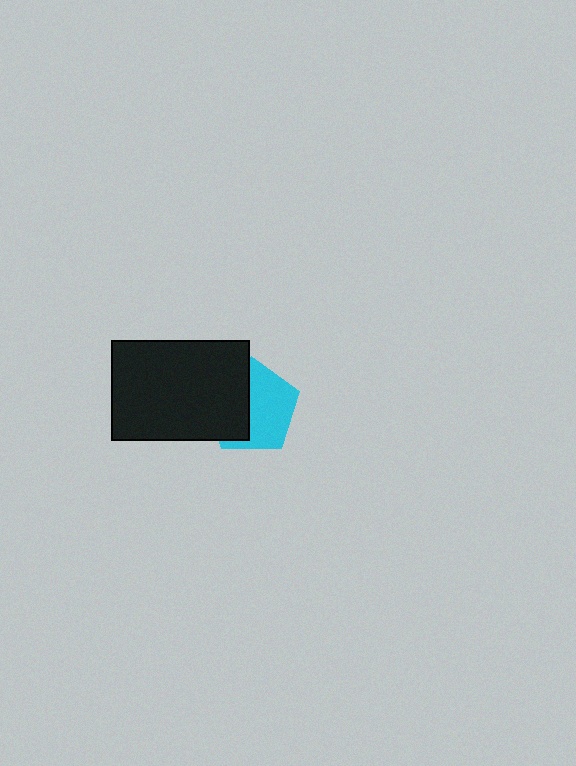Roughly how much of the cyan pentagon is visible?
About half of it is visible (roughly 57%).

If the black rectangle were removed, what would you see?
You would see the complete cyan pentagon.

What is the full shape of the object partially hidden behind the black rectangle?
The partially hidden object is a cyan pentagon.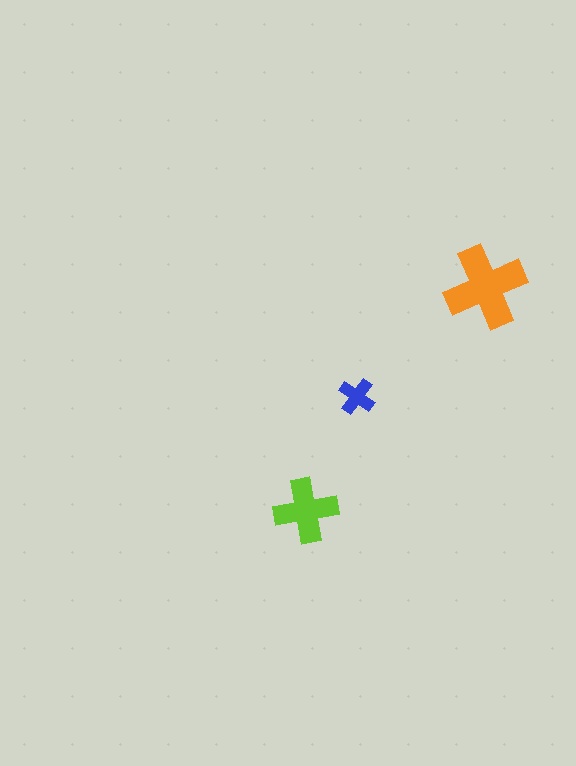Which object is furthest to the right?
The orange cross is rightmost.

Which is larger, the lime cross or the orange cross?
The orange one.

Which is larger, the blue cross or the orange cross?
The orange one.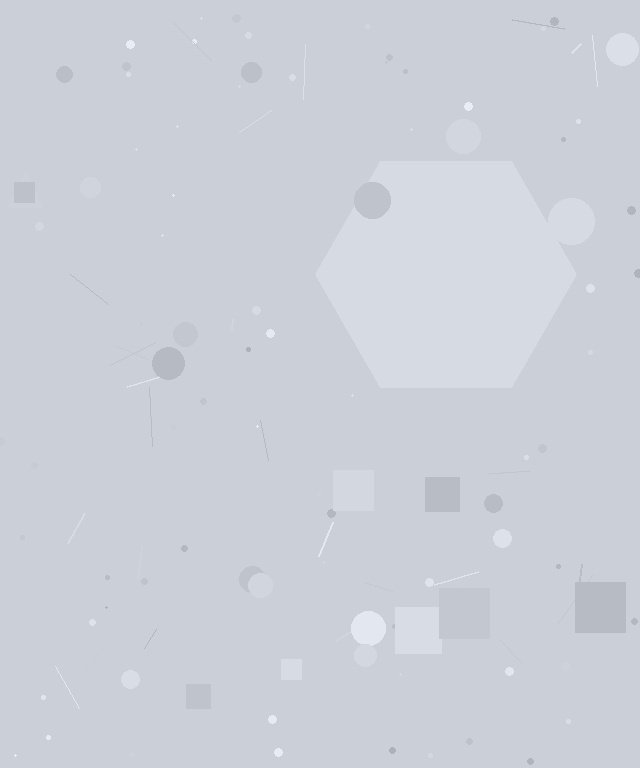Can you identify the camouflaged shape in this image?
The camouflaged shape is a hexagon.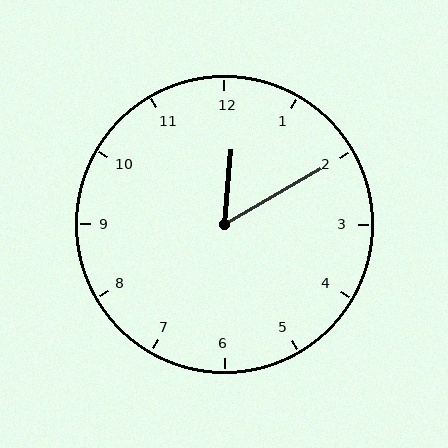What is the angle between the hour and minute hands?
Approximately 55 degrees.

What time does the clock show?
12:10.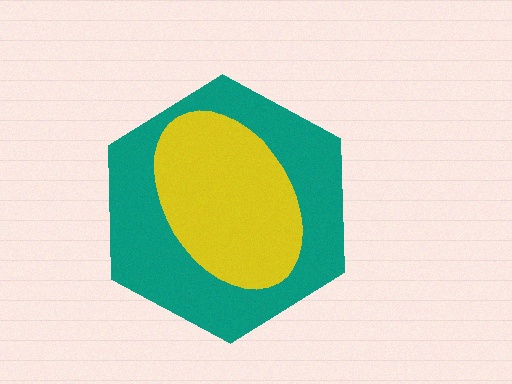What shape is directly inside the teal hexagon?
The yellow ellipse.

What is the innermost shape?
The yellow ellipse.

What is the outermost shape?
The teal hexagon.